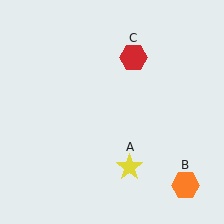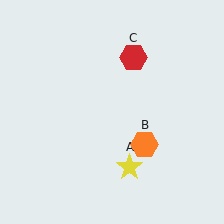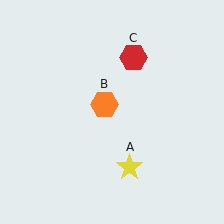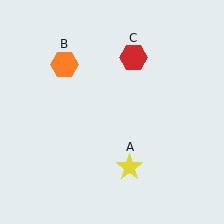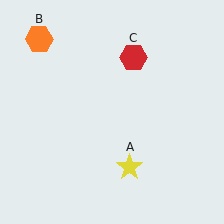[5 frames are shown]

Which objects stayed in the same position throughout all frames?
Yellow star (object A) and red hexagon (object C) remained stationary.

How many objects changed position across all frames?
1 object changed position: orange hexagon (object B).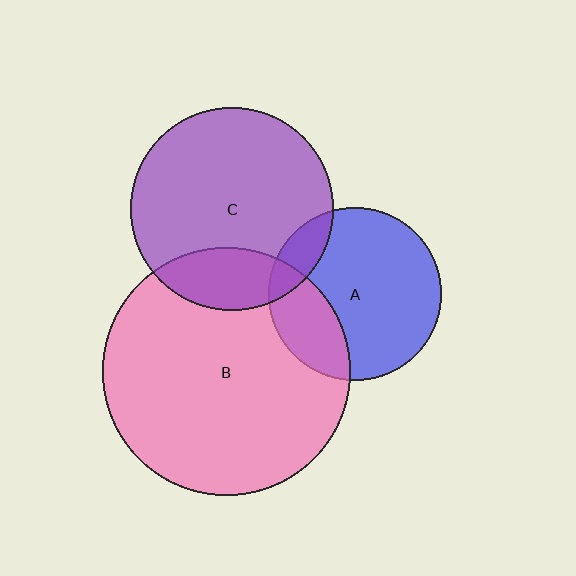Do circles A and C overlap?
Yes.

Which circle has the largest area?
Circle B (pink).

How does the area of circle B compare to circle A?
Approximately 2.1 times.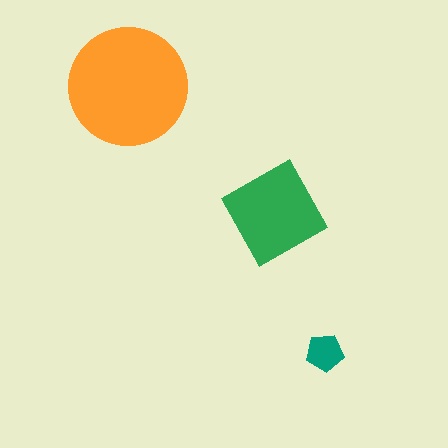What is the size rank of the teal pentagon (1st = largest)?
3rd.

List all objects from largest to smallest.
The orange circle, the green diamond, the teal pentagon.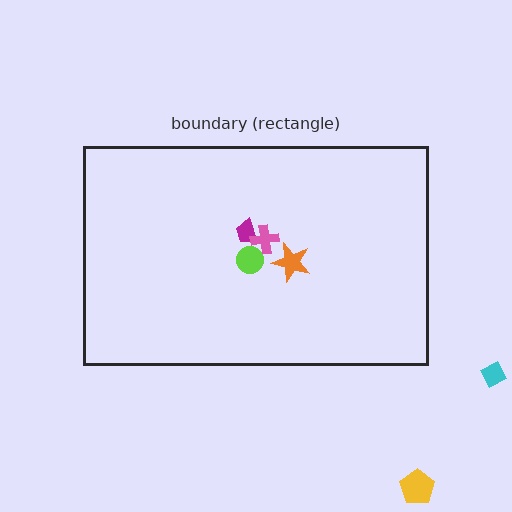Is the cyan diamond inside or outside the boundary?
Outside.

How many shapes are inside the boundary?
4 inside, 2 outside.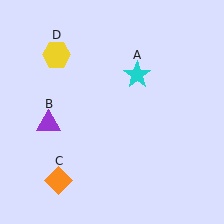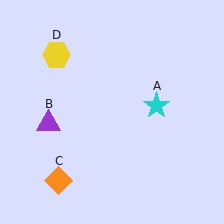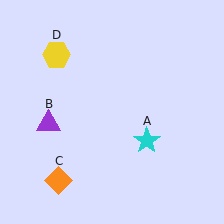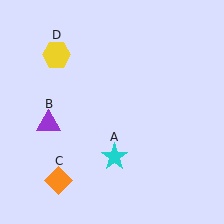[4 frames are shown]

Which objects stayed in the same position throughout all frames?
Purple triangle (object B) and orange diamond (object C) and yellow hexagon (object D) remained stationary.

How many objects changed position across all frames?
1 object changed position: cyan star (object A).